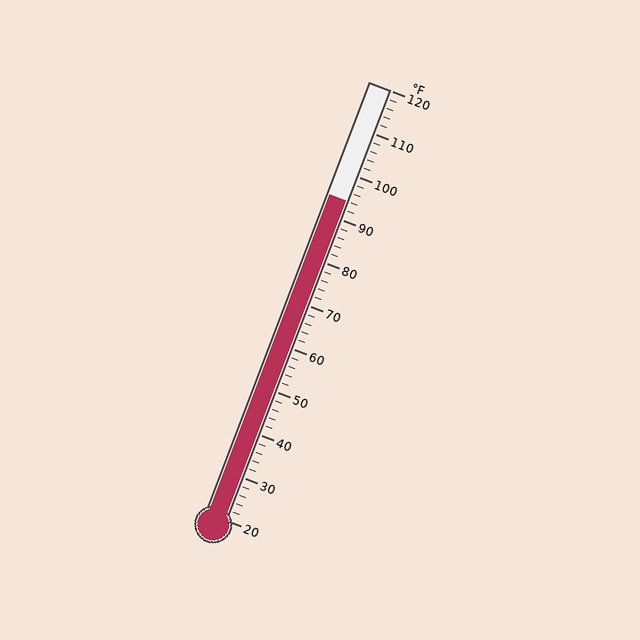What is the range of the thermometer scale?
The thermometer scale ranges from 20°F to 120°F.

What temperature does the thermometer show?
The thermometer shows approximately 94°F.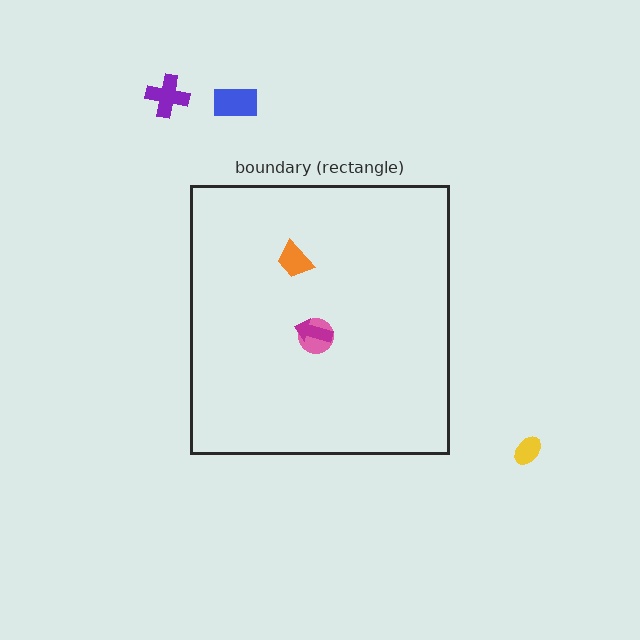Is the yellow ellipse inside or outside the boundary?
Outside.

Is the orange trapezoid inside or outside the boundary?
Inside.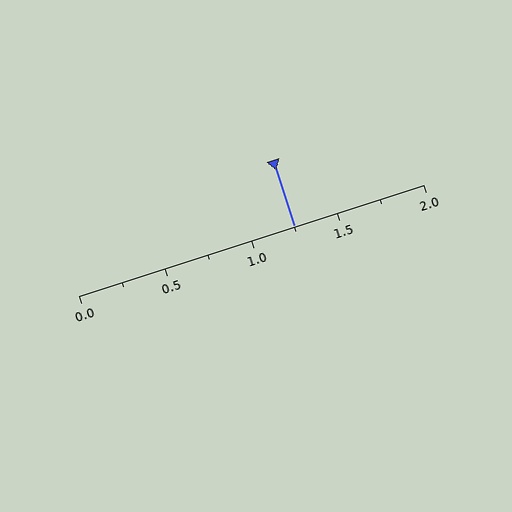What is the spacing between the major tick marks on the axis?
The major ticks are spaced 0.5 apart.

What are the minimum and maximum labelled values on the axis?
The axis runs from 0.0 to 2.0.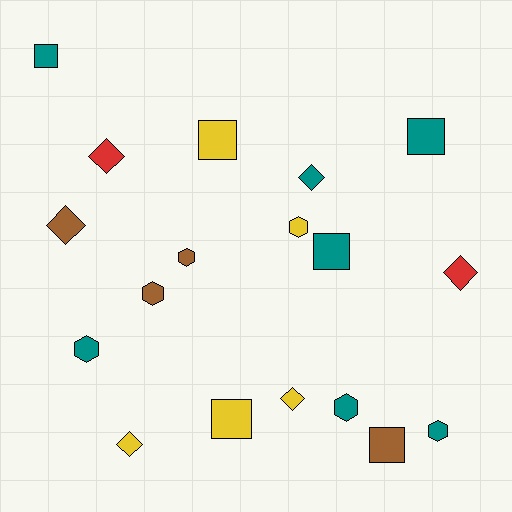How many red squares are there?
There are no red squares.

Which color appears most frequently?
Teal, with 7 objects.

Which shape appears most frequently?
Hexagon, with 6 objects.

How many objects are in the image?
There are 18 objects.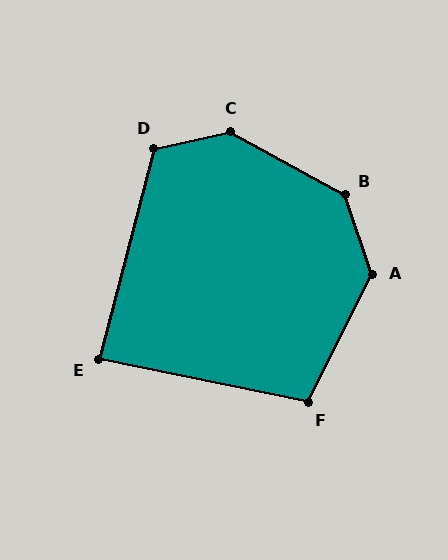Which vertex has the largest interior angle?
C, at approximately 138 degrees.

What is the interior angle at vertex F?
Approximately 105 degrees (obtuse).